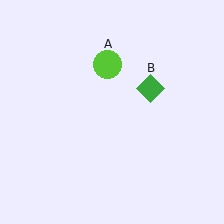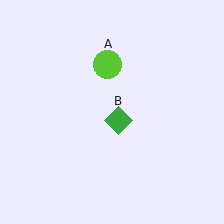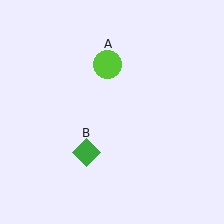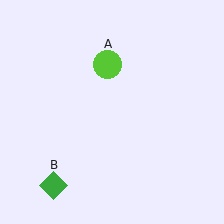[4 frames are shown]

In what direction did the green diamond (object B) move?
The green diamond (object B) moved down and to the left.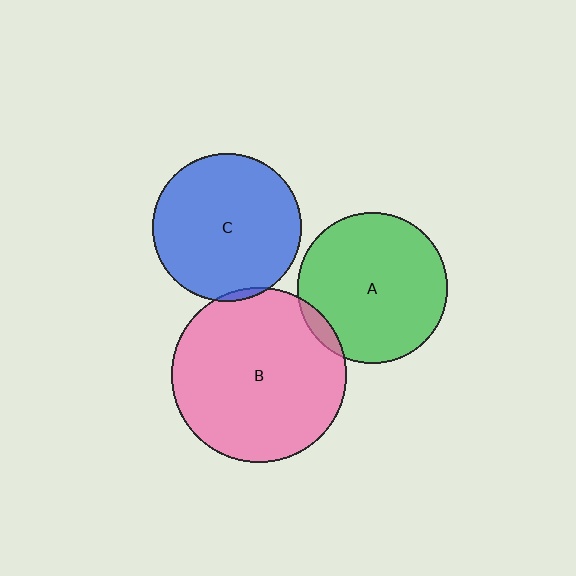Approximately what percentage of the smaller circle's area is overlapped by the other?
Approximately 5%.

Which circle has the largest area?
Circle B (pink).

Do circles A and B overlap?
Yes.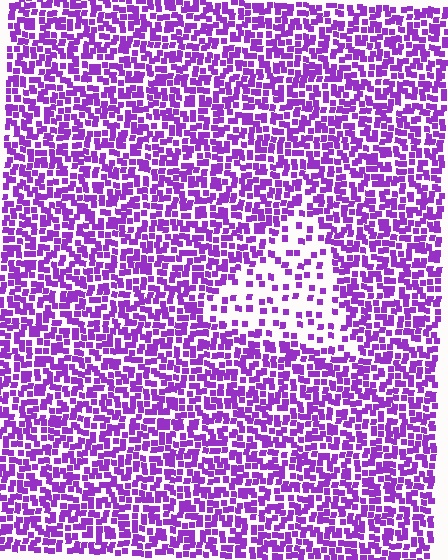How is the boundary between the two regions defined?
The boundary is defined by a change in element density (approximately 2.7x ratio). All elements are the same color, size, and shape.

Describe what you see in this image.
The image contains small purple elements arranged at two different densities. A triangle-shaped region is visible where the elements are less densely packed than the surrounding area.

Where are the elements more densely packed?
The elements are more densely packed outside the triangle boundary.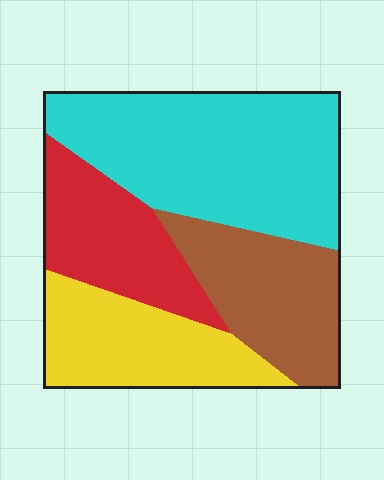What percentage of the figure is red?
Red takes up less than a quarter of the figure.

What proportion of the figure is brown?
Brown covers 21% of the figure.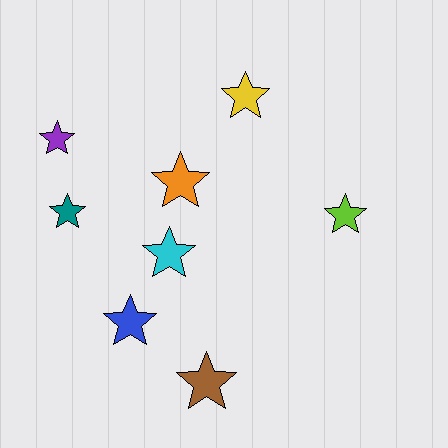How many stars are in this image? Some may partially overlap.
There are 8 stars.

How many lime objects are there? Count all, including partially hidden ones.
There is 1 lime object.